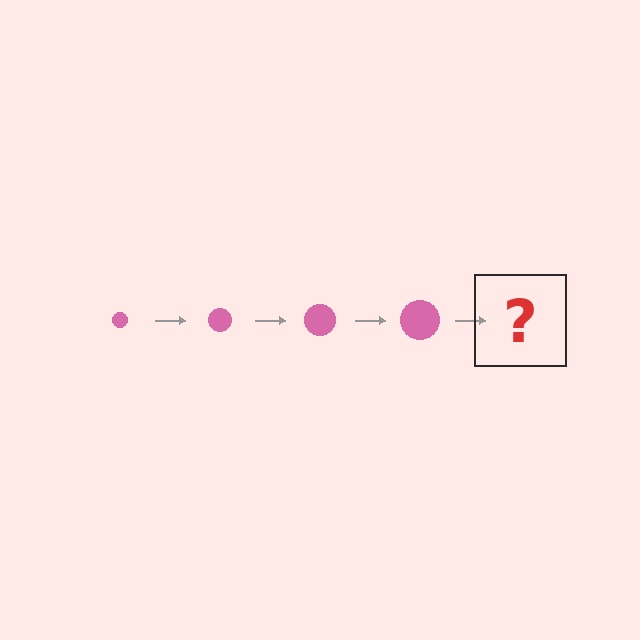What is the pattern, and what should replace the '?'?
The pattern is that the circle gets progressively larger each step. The '?' should be a pink circle, larger than the previous one.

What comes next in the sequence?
The next element should be a pink circle, larger than the previous one.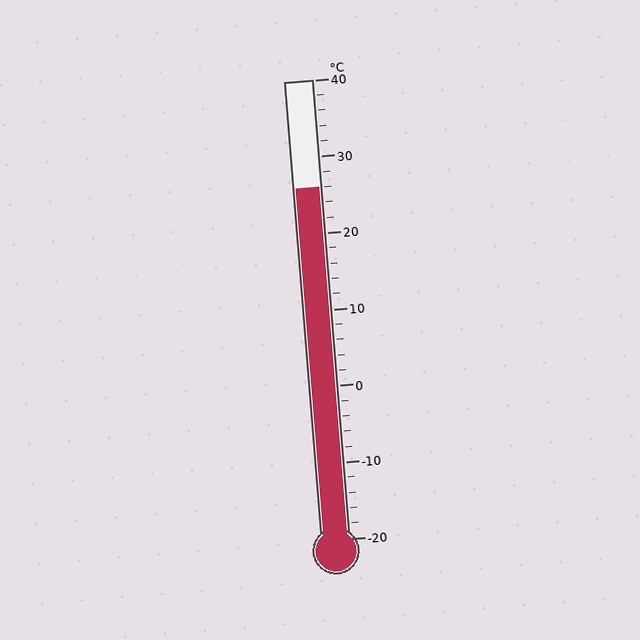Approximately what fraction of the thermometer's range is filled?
The thermometer is filled to approximately 75% of its range.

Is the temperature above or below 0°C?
The temperature is above 0°C.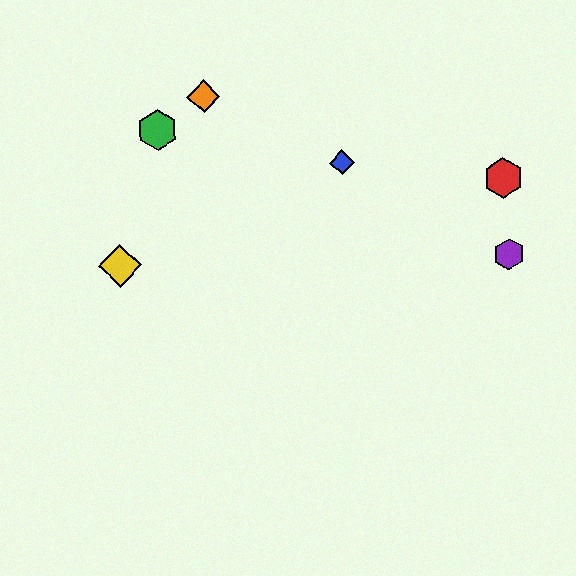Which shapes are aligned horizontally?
The yellow diamond, the purple hexagon are aligned horizontally.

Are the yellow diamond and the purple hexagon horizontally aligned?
Yes, both are at y≈266.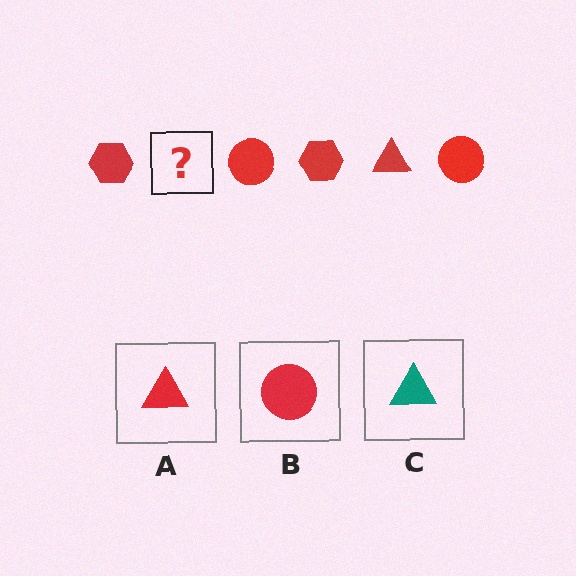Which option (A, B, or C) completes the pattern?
A.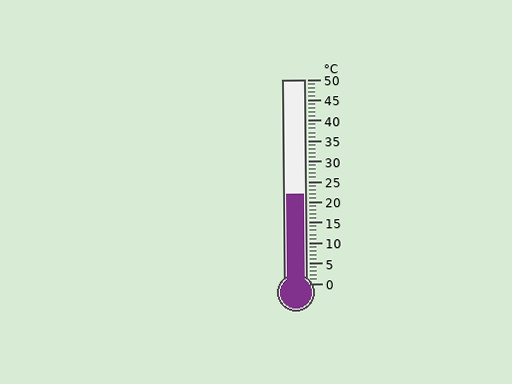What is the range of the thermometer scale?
The thermometer scale ranges from 0°C to 50°C.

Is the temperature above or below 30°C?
The temperature is below 30°C.